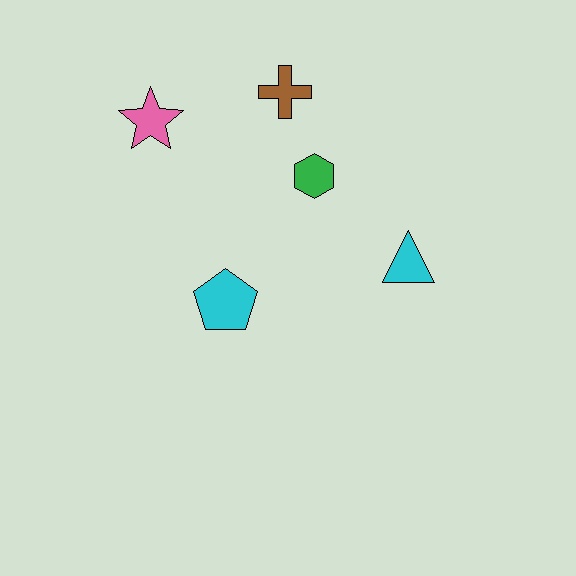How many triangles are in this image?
There is 1 triangle.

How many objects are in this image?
There are 5 objects.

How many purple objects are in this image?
There are no purple objects.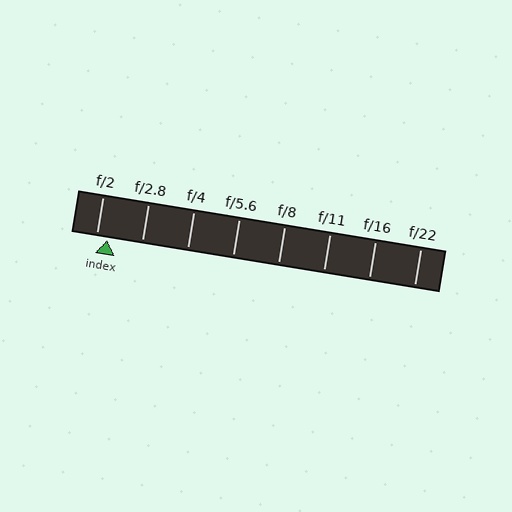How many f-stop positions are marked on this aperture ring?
There are 8 f-stop positions marked.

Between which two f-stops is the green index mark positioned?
The index mark is between f/2 and f/2.8.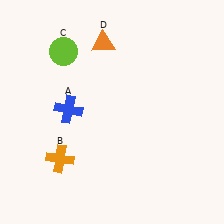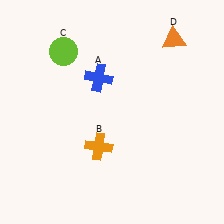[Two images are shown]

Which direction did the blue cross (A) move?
The blue cross (A) moved up.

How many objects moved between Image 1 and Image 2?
3 objects moved between the two images.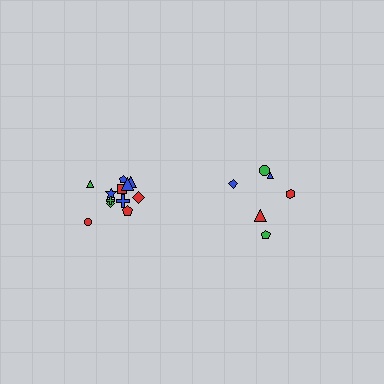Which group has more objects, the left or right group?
The left group.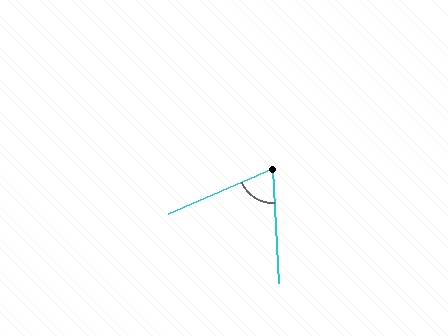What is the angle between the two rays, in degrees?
Approximately 69 degrees.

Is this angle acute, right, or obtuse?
It is acute.